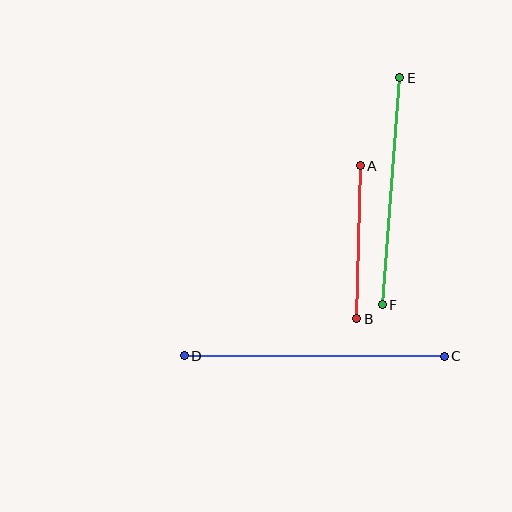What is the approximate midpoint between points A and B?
The midpoint is at approximately (359, 242) pixels.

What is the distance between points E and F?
The distance is approximately 228 pixels.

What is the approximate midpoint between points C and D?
The midpoint is at approximately (314, 356) pixels.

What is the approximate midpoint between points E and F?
The midpoint is at approximately (391, 191) pixels.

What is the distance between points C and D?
The distance is approximately 260 pixels.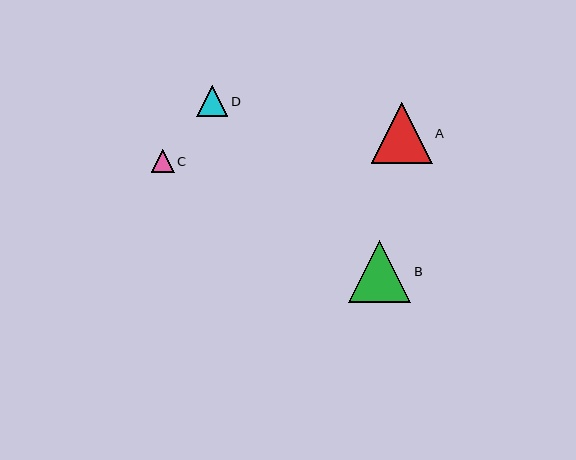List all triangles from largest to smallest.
From largest to smallest: B, A, D, C.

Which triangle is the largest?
Triangle B is the largest with a size of approximately 62 pixels.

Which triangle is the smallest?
Triangle C is the smallest with a size of approximately 23 pixels.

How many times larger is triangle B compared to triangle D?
Triangle B is approximately 2.0 times the size of triangle D.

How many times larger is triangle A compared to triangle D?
Triangle A is approximately 2.0 times the size of triangle D.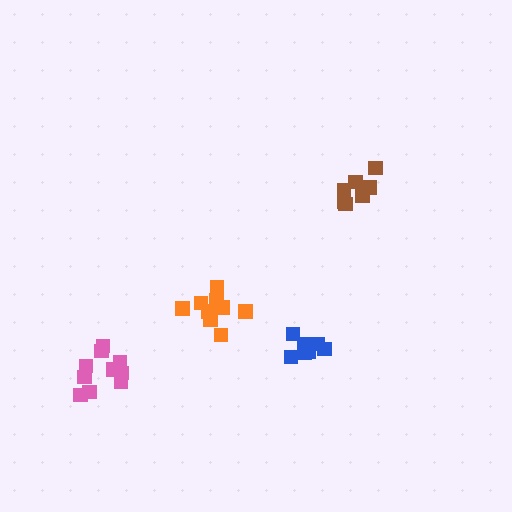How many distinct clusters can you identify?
There are 4 distinct clusters.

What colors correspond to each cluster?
The clusters are colored: orange, brown, pink, blue.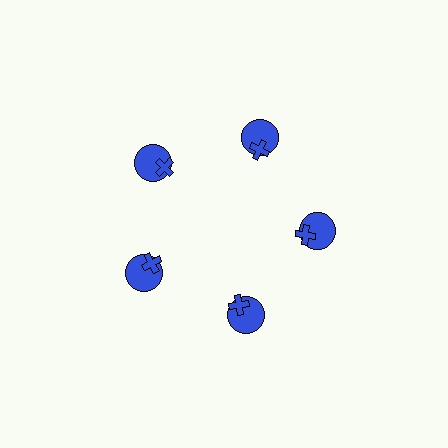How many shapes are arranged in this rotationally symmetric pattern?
There are 10 shapes, arranged in 5 groups of 2.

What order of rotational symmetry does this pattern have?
This pattern has 5-fold rotational symmetry.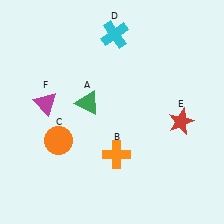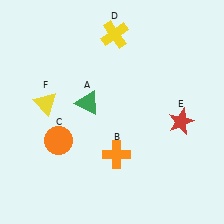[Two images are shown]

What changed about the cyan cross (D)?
In Image 1, D is cyan. In Image 2, it changed to yellow.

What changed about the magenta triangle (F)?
In Image 1, F is magenta. In Image 2, it changed to yellow.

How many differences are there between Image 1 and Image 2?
There are 2 differences between the two images.